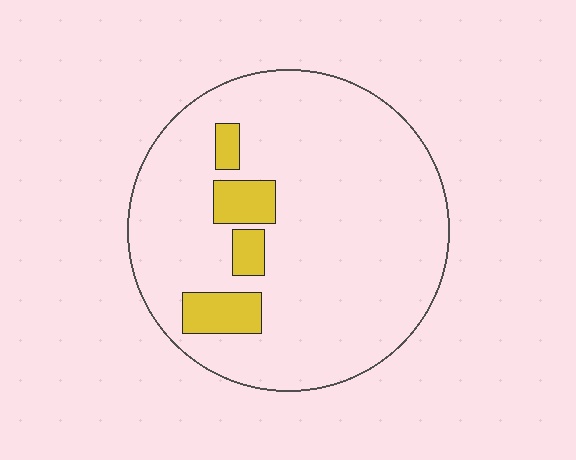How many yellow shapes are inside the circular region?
4.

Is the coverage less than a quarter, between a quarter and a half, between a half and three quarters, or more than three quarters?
Less than a quarter.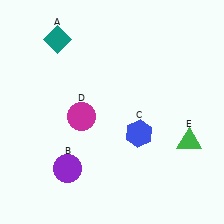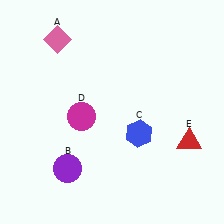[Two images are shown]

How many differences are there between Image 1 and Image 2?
There are 2 differences between the two images.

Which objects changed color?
A changed from teal to pink. E changed from green to red.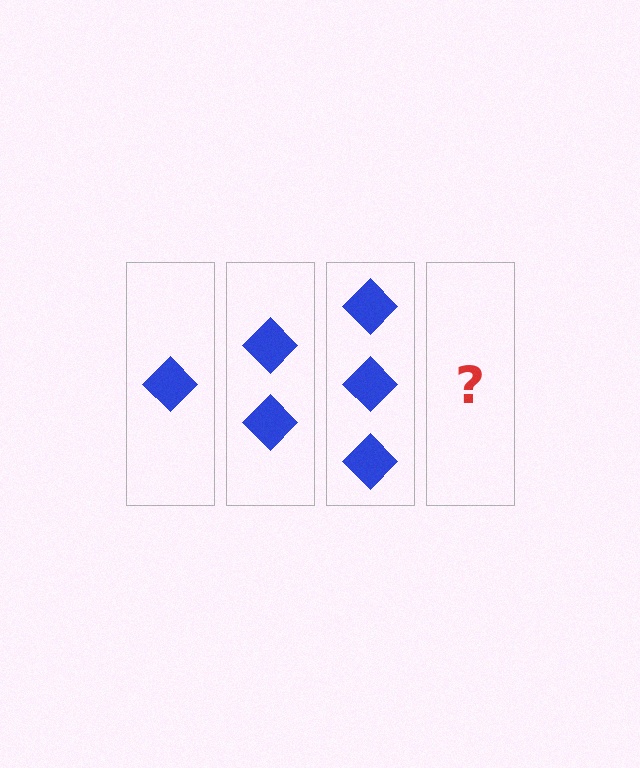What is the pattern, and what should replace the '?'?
The pattern is that each step adds one more diamond. The '?' should be 4 diamonds.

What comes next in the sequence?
The next element should be 4 diamonds.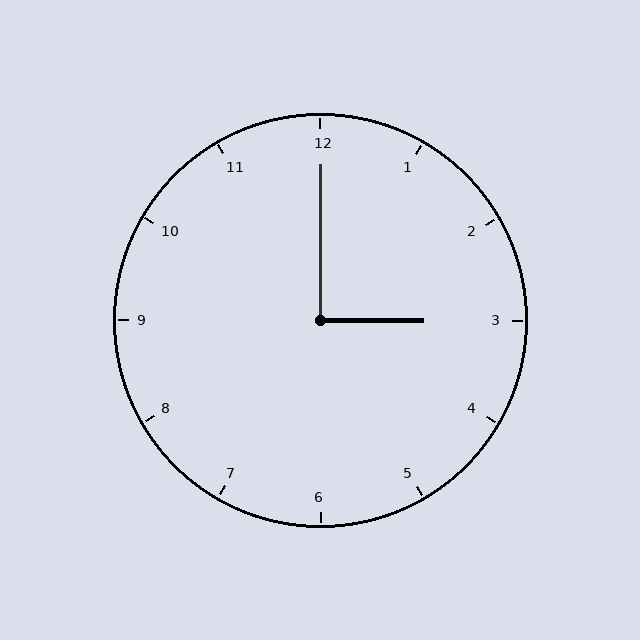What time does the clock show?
3:00.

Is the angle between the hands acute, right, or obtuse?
It is right.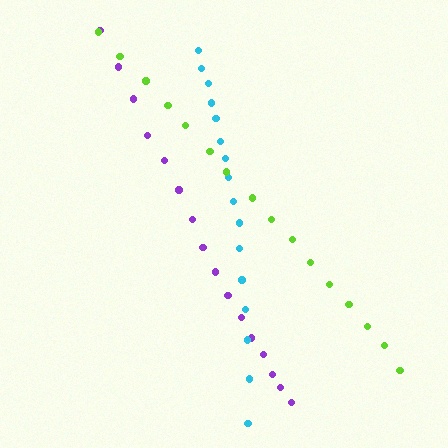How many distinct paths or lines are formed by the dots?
There are 3 distinct paths.